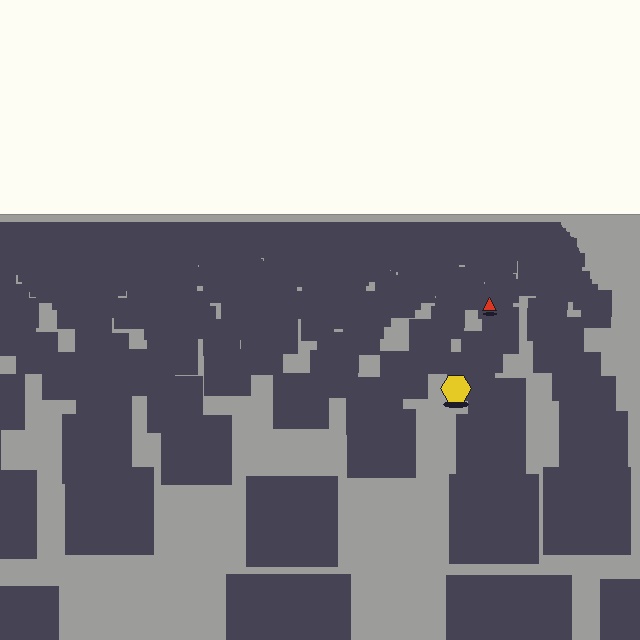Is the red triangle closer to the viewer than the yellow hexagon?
No. The yellow hexagon is closer — you can tell from the texture gradient: the ground texture is coarser near it.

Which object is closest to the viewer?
The yellow hexagon is closest. The texture marks near it are larger and more spread out.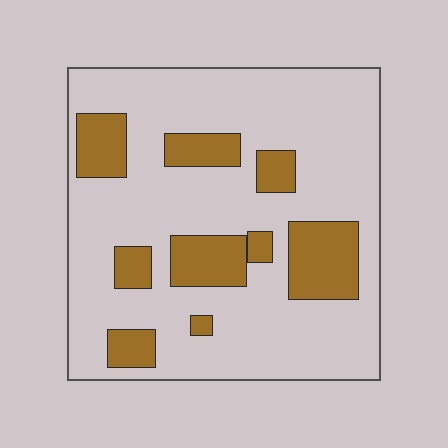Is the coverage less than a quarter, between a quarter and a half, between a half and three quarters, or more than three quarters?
Less than a quarter.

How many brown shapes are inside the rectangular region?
9.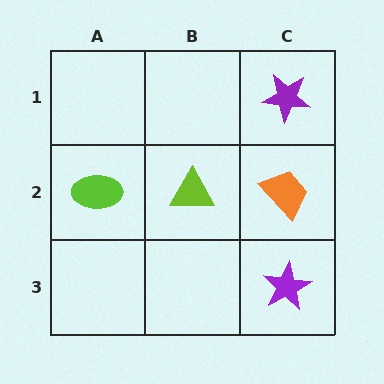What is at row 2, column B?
A lime triangle.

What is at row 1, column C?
A purple star.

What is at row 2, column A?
A lime ellipse.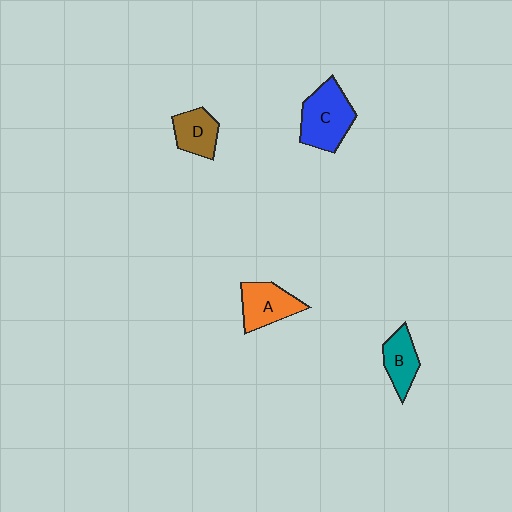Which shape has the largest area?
Shape C (blue).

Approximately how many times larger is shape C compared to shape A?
Approximately 1.3 times.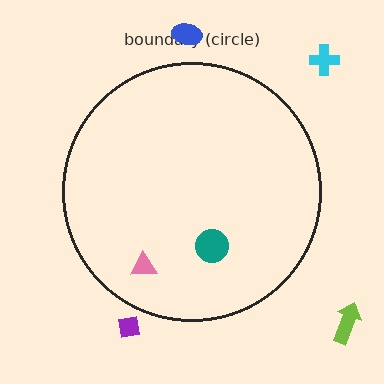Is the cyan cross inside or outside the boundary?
Outside.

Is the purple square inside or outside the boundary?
Outside.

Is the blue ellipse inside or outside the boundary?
Outside.